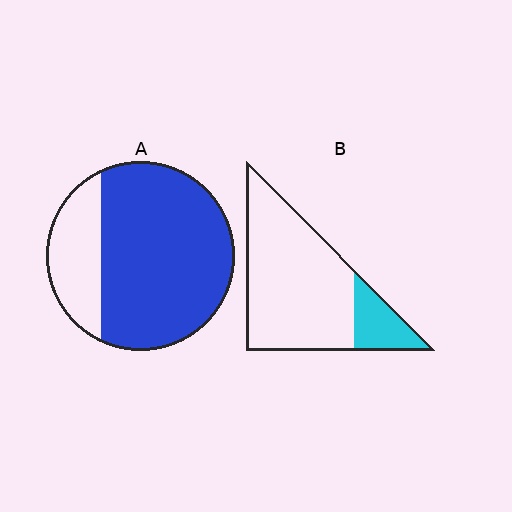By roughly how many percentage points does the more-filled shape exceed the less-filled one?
By roughly 55 percentage points (A over B).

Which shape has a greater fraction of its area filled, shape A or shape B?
Shape A.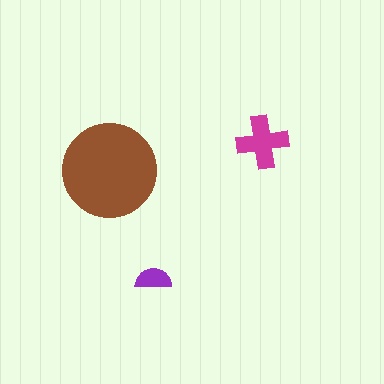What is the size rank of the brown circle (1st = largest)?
1st.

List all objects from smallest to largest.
The purple semicircle, the magenta cross, the brown circle.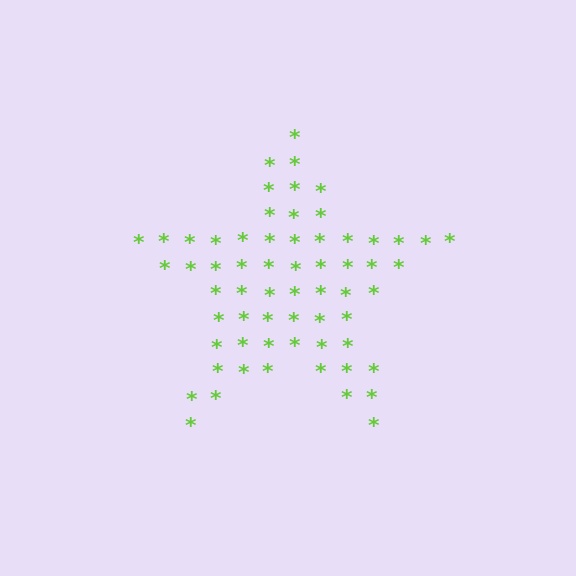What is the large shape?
The large shape is a star.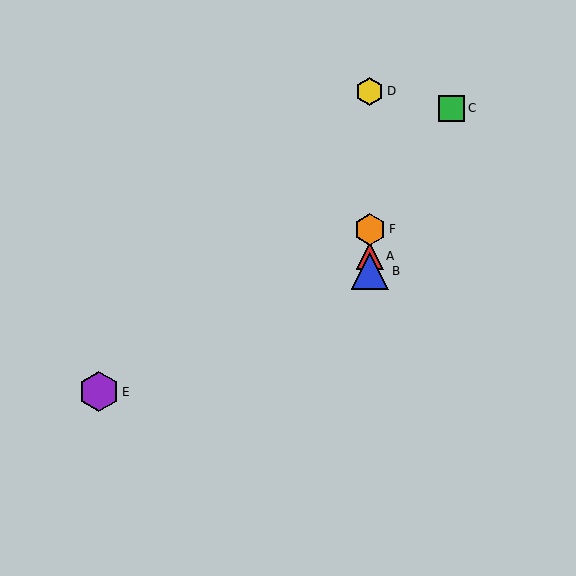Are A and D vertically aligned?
Yes, both are at x≈370.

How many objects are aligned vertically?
4 objects (A, B, D, F) are aligned vertically.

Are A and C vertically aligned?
No, A is at x≈370 and C is at x≈452.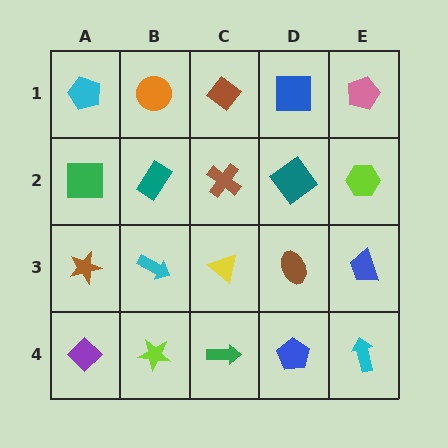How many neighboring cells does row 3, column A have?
3.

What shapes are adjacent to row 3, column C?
A brown cross (row 2, column C), a green arrow (row 4, column C), a cyan arrow (row 3, column B), a brown ellipse (row 3, column D).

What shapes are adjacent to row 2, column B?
An orange circle (row 1, column B), a cyan arrow (row 3, column B), a green square (row 2, column A), a brown cross (row 2, column C).